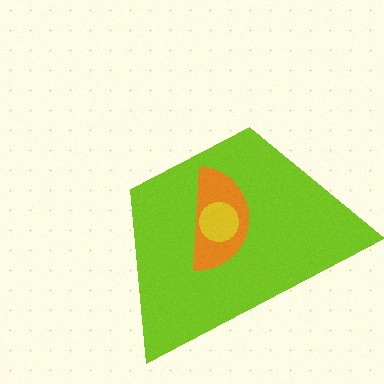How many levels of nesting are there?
3.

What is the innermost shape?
The yellow circle.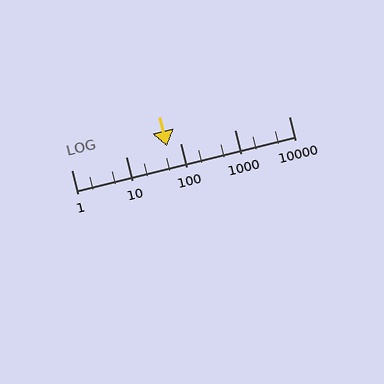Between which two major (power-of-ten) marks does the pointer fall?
The pointer is between 10 and 100.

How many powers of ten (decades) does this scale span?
The scale spans 4 decades, from 1 to 10000.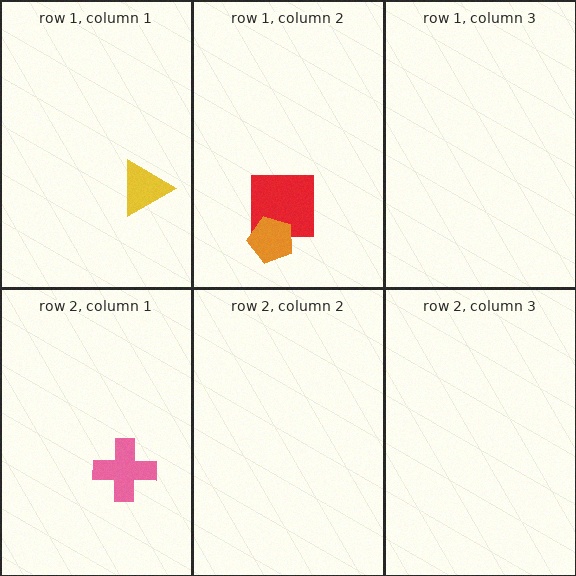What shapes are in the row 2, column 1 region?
The pink cross.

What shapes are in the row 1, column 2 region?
The red square, the orange pentagon.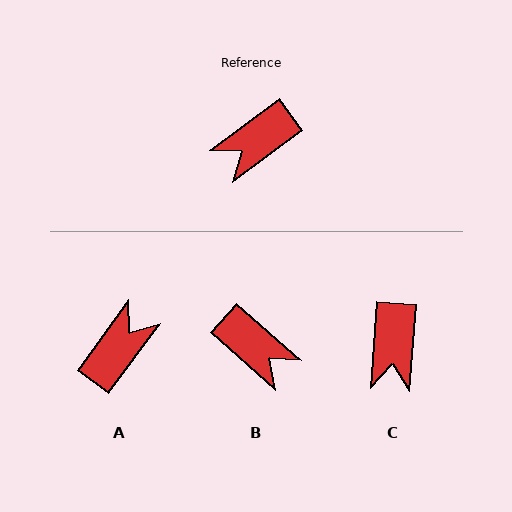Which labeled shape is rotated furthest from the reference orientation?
A, about 163 degrees away.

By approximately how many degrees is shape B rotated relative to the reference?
Approximately 102 degrees counter-clockwise.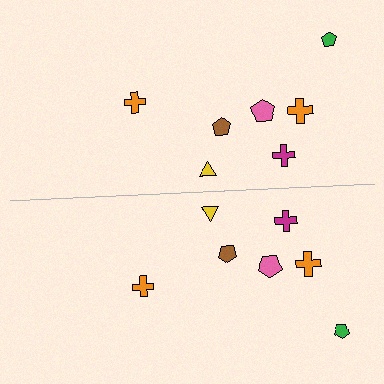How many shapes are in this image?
There are 14 shapes in this image.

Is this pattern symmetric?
Yes, this pattern has bilateral (reflection) symmetry.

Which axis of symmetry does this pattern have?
The pattern has a horizontal axis of symmetry running through the center of the image.